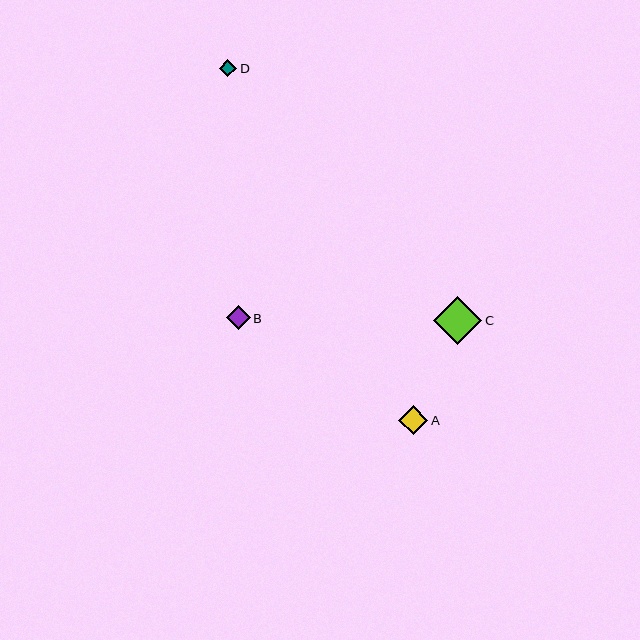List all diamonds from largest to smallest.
From largest to smallest: C, A, B, D.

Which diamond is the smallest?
Diamond D is the smallest with a size of approximately 17 pixels.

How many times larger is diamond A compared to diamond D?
Diamond A is approximately 1.7 times the size of diamond D.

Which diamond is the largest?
Diamond C is the largest with a size of approximately 48 pixels.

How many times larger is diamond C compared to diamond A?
Diamond C is approximately 1.7 times the size of diamond A.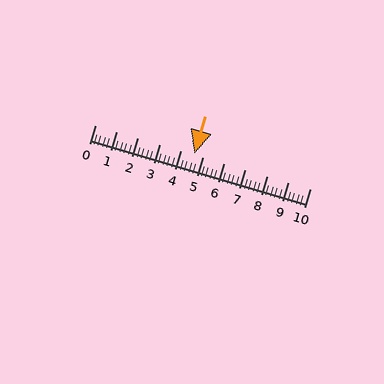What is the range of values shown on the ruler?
The ruler shows values from 0 to 10.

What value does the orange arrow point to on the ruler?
The orange arrow points to approximately 4.6.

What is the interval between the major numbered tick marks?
The major tick marks are spaced 1 units apart.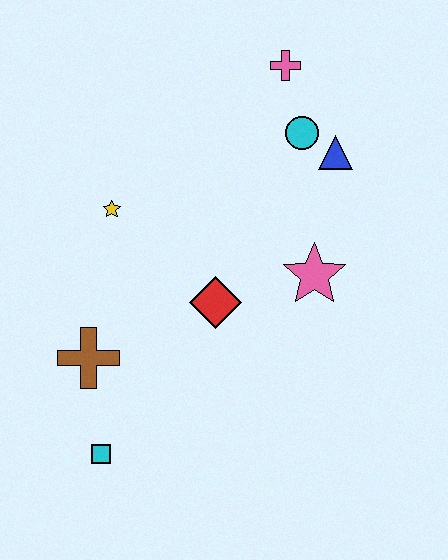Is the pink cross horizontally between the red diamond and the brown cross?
No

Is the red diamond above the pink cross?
No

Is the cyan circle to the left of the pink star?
Yes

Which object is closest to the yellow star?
The red diamond is closest to the yellow star.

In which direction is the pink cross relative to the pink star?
The pink cross is above the pink star.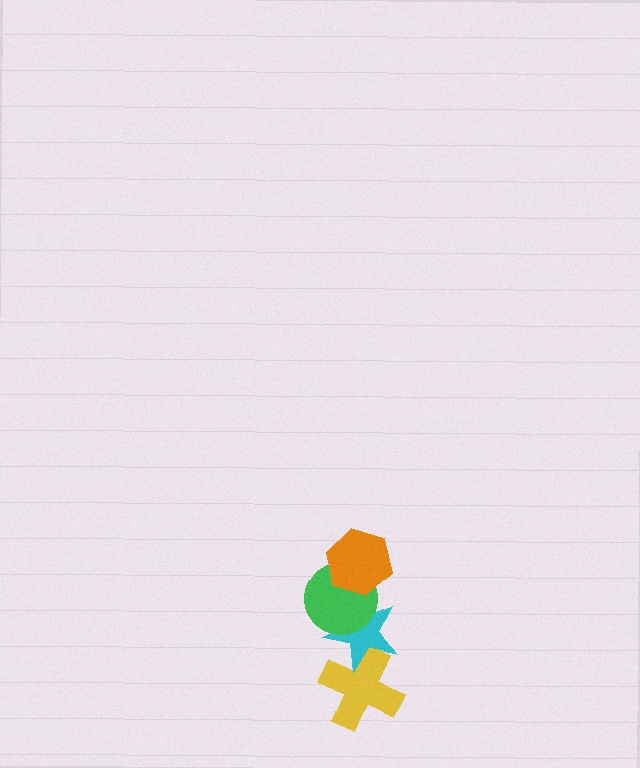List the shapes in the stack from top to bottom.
From top to bottom: the orange hexagon, the green circle, the cyan star, the yellow cross.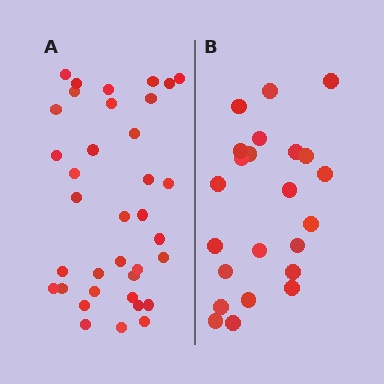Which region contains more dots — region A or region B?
Region A (the left region) has more dots.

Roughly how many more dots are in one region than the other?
Region A has approximately 15 more dots than region B.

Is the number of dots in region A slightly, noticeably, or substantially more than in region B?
Region A has substantially more. The ratio is roughly 1.6 to 1.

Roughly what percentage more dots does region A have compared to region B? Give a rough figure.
About 55% more.